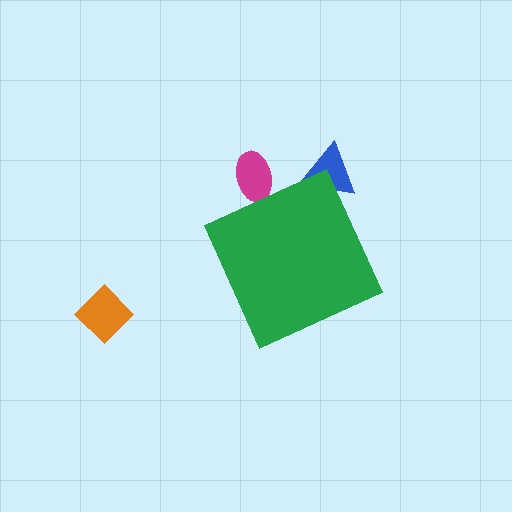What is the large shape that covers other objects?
A green diamond.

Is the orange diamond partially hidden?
No, the orange diamond is fully visible.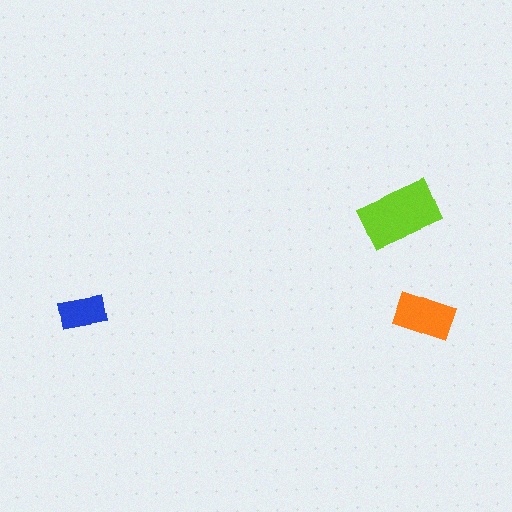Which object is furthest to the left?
The blue rectangle is leftmost.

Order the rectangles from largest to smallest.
the lime one, the orange one, the blue one.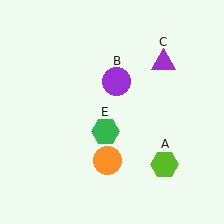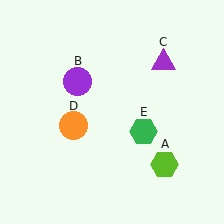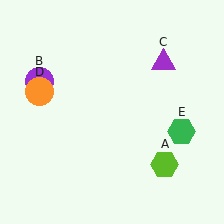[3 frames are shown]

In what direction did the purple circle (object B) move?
The purple circle (object B) moved left.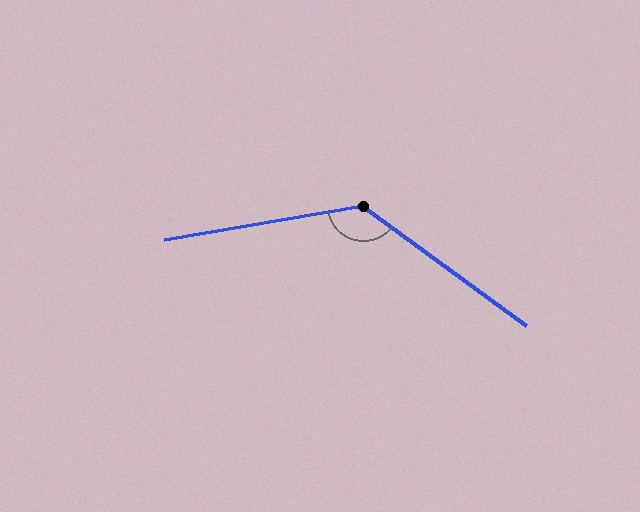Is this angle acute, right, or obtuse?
It is obtuse.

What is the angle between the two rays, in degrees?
Approximately 134 degrees.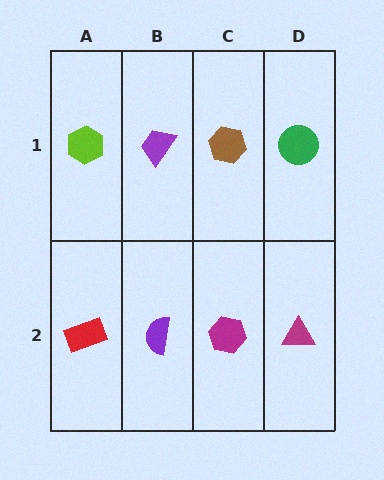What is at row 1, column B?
A purple trapezoid.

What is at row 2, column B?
A purple semicircle.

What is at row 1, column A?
A lime hexagon.